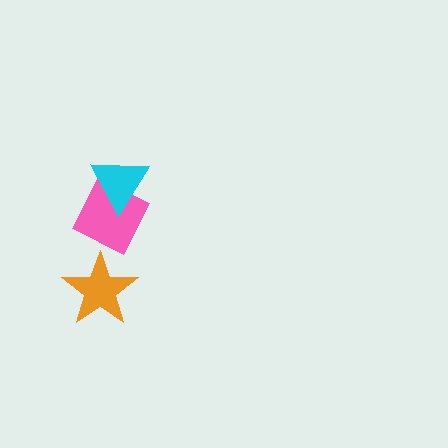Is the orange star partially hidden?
No, no other shape covers it.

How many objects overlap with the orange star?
0 objects overlap with the orange star.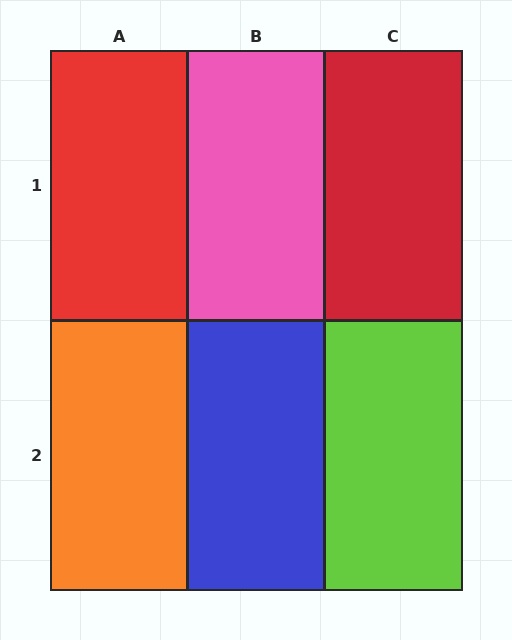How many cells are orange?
1 cell is orange.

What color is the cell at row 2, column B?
Blue.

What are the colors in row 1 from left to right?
Red, pink, red.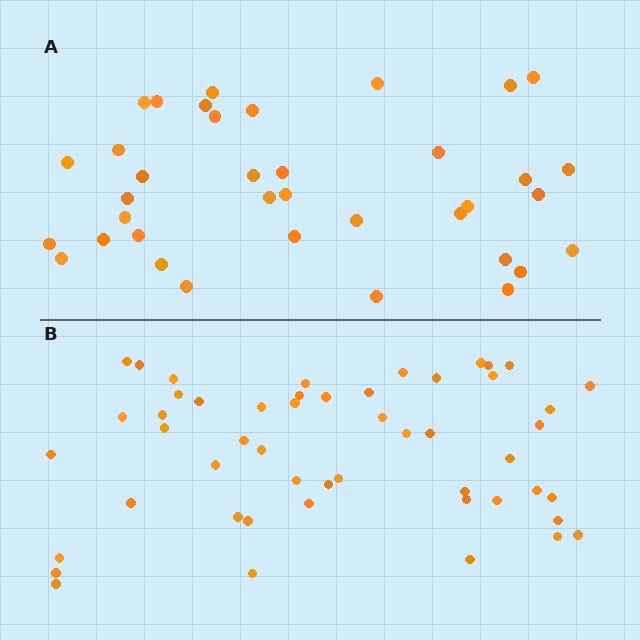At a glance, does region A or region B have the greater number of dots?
Region B (the bottom region) has more dots.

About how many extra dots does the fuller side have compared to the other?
Region B has approximately 15 more dots than region A.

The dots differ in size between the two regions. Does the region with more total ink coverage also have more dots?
No. Region A has more total ink coverage because its dots are larger, but region B actually contains more individual dots. Total area can be misleading — the number of items is what matters here.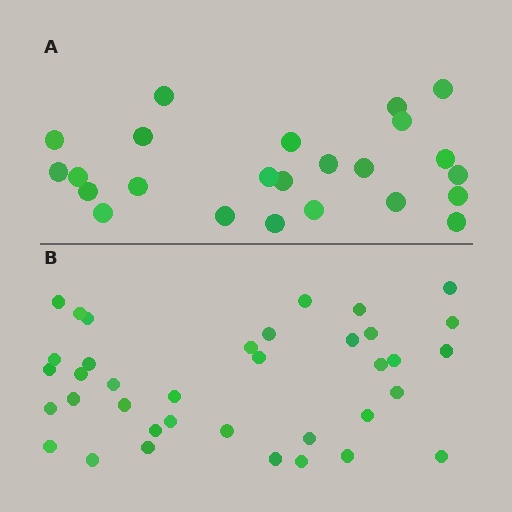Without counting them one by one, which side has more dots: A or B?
Region B (the bottom region) has more dots.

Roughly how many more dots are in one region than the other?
Region B has approximately 15 more dots than region A.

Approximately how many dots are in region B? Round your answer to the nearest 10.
About 40 dots. (The exact count is 37, which rounds to 40.)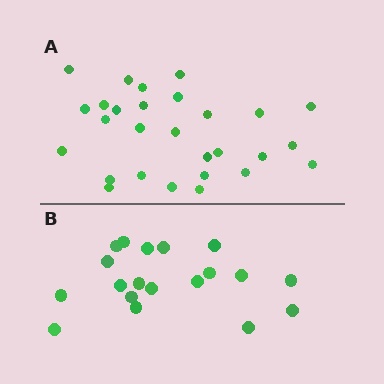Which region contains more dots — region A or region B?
Region A (the top region) has more dots.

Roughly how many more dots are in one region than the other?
Region A has roughly 8 or so more dots than region B.